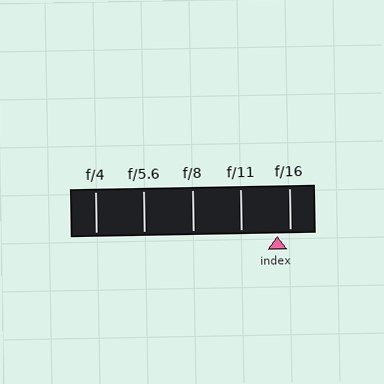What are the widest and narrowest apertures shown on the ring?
The widest aperture shown is f/4 and the narrowest is f/16.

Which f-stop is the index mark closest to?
The index mark is closest to f/16.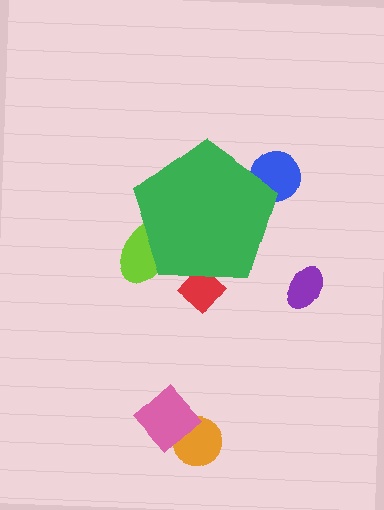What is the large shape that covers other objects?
A green pentagon.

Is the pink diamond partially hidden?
No, the pink diamond is fully visible.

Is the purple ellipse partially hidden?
No, the purple ellipse is fully visible.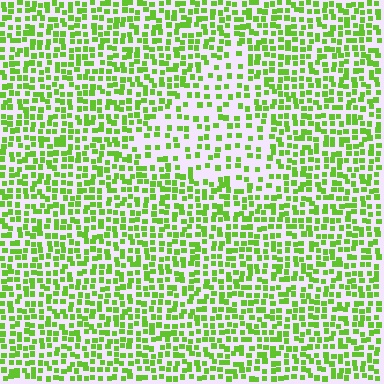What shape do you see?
I see a triangle.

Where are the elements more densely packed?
The elements are more densely packed outside the triangle boundary.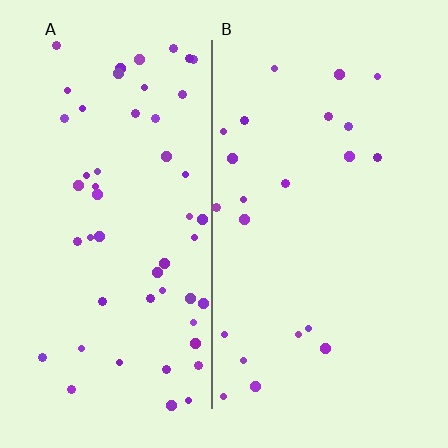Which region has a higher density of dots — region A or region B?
A (the left).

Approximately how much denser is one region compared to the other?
Approximately 2.4× — region A over region B.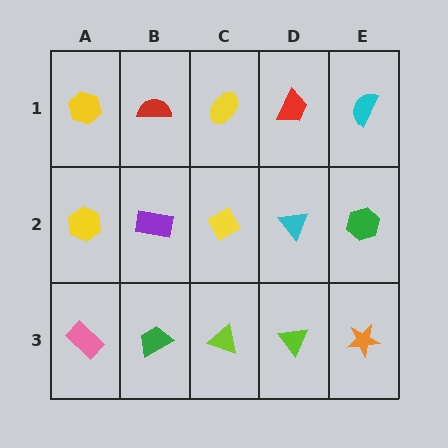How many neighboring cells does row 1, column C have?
3.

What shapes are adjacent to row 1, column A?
A yellow hexagon (row 2, column A), a red semicircle (row 1, column B).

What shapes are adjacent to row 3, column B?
A purple rectangle (row 2, column B), a pink rectangle (row 3, column A), a lime triangle (row 3, column C).